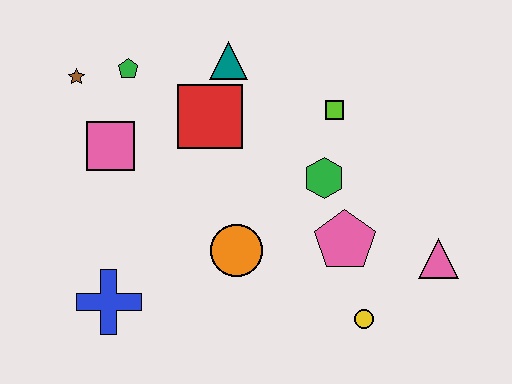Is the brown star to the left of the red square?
Yes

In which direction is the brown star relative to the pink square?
The brown star is above the pink square.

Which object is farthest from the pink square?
The pink triangle is farthest from the pink square.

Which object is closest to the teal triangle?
The red square is closest to the teal triangle.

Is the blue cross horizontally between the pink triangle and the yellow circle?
No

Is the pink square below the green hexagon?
No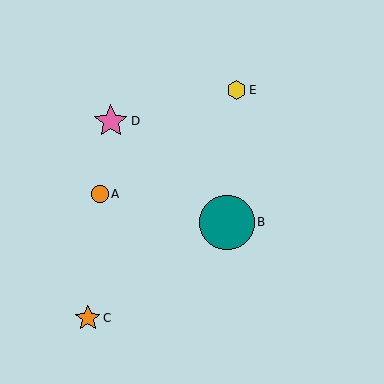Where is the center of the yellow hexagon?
The center of the yellow hexagon is at (236, 90).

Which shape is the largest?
The teal circle (labeled B) is the largest.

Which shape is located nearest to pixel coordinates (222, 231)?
The teal circle (labeled B) at (227, 222) is nearest to that location.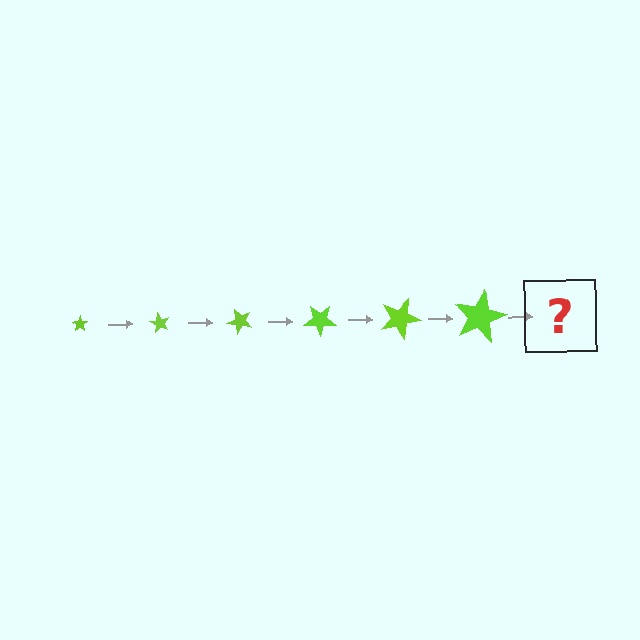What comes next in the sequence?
The next element should be a star, larger than the previous one and rotated 360 degrees from the start.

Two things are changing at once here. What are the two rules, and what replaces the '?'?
The two rules are that the star grows larger each step and it rotates 60 degrees each step. The '?' should be a star, larger than the previous one and rotated 360 degrees from the start.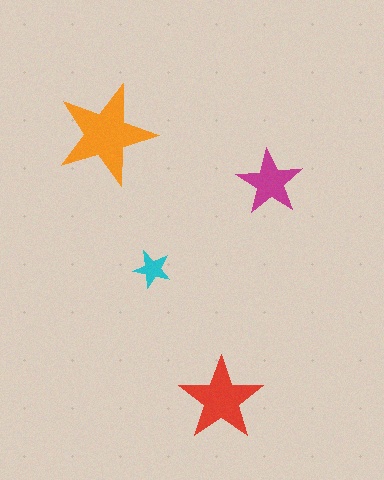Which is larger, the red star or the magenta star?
The red one.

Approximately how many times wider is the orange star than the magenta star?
About 1.5 times wider.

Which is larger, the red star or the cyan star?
The red one.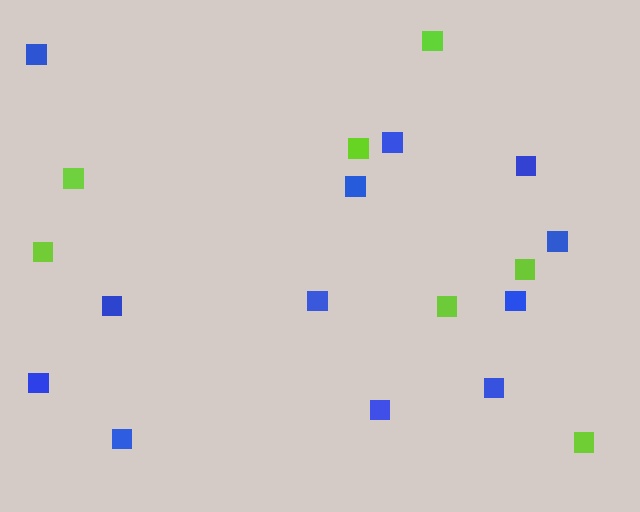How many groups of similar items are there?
There are 2 groups: one group of lime squares (7) and one group of blue squares (12).